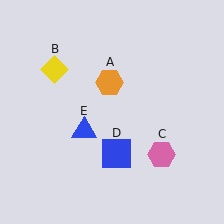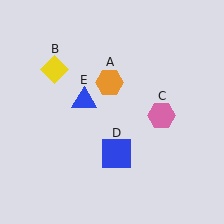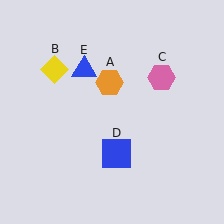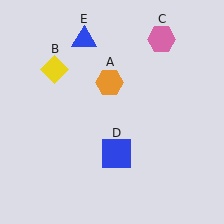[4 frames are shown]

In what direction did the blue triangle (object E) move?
The blue triangle (object E) moved up.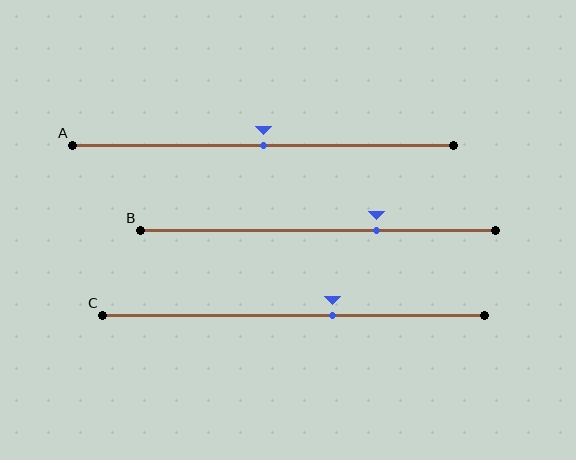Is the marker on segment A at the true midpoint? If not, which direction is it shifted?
Yes, the marker on segment A is at the true midpoint.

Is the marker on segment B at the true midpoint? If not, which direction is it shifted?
No, the marker on segment B is shifted to the right by about 17% of the segment length.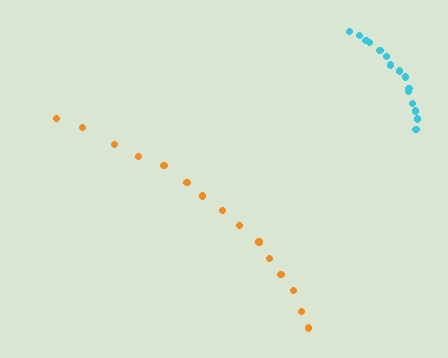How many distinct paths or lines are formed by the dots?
There are 2 distinct paths.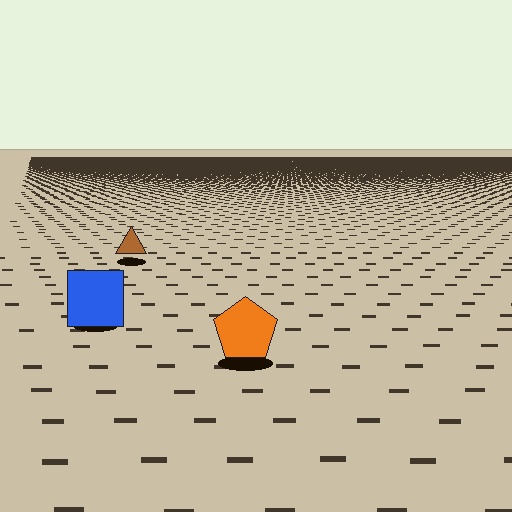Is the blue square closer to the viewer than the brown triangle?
Yes. The blue square is closer — you can tell from the texture gradient: the ground texture is coarser near it.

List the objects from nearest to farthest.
From nearest to farthest: the orange pentagon, the blue square, the brown triangle.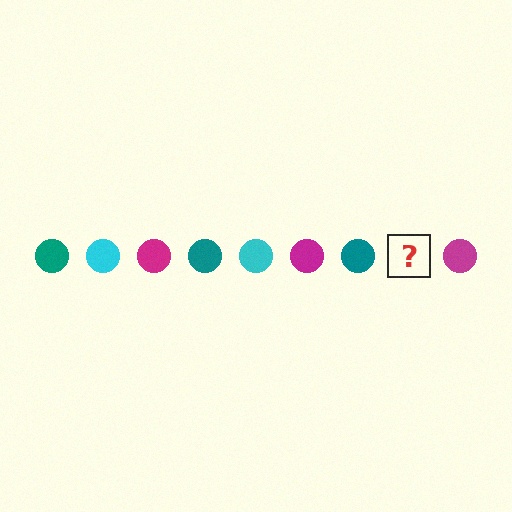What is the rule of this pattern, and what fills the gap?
The rule is that the pattern cycles through teal, cyan, magenta circles. The gap should be filled with a cyan circle.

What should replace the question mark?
The question mark should be replaced with a cyan circle.